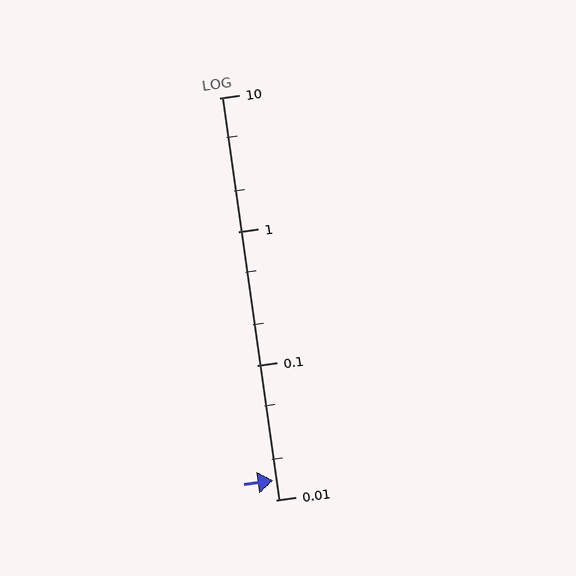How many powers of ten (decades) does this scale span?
The scale spans 3 decades, from 0.01 to 10.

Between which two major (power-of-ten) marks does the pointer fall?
The pointer is between 0.01 and 0.1.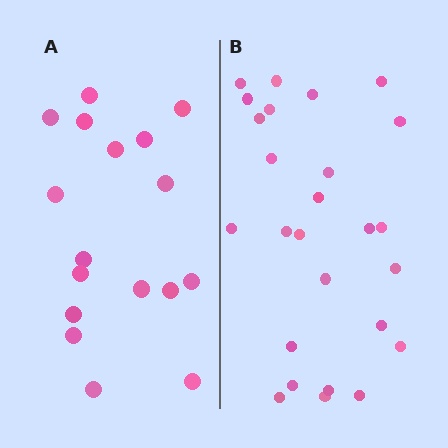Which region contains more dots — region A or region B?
Region B (the right region) has more dots.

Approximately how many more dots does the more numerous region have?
Region B has roughly 8 or so more dots than region A.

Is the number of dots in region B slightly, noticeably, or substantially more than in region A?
Region B has substantially more. The ratio is roughly 1.5 to 1.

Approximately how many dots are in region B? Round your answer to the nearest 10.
About 30 dots. (The exact count is 26, which rounds to 30.)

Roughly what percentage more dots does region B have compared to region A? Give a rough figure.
About 55% more.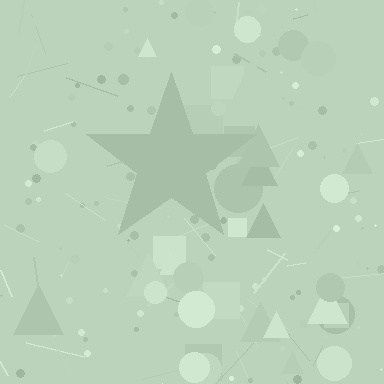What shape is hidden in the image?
A star is hidden in the image.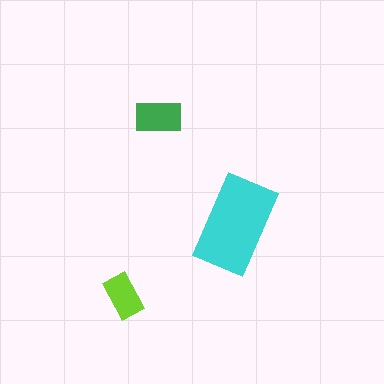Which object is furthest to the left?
The lime rectangle is leftmost.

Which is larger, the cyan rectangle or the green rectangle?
The cyan one.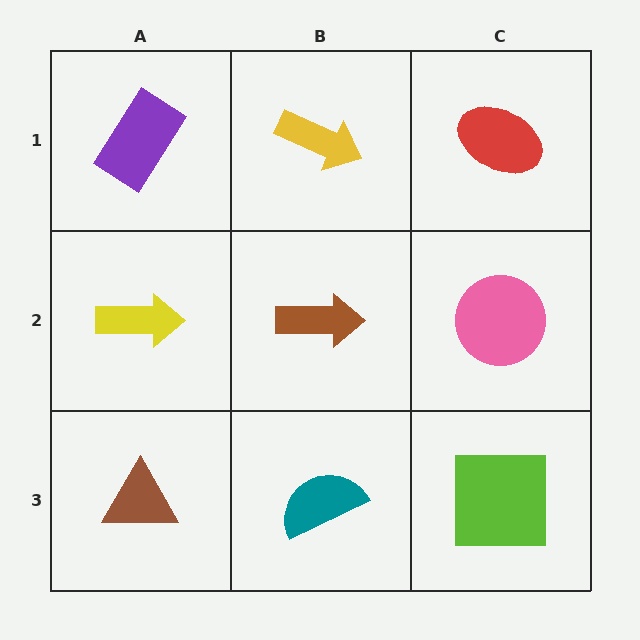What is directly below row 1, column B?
A brown arrow.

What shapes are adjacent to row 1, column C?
A pink circle (row 2, column C), a yellow arrow (row 1, column B).